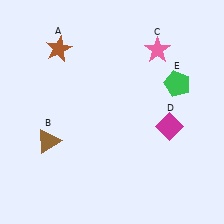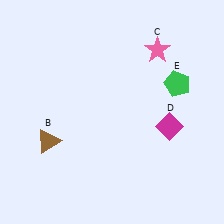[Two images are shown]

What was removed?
The brown star (A) was removed in Image 2.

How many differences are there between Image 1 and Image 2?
There is 1 difference between the two images.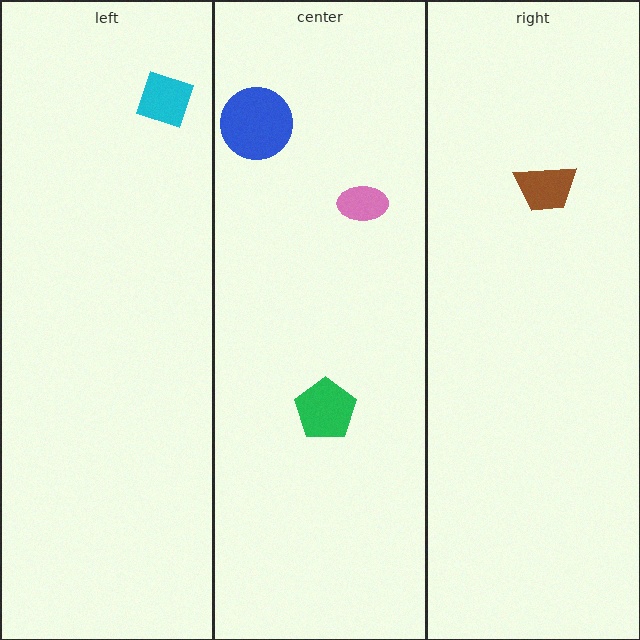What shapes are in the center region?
The green pentagon, the pink ellipse, the blue circle.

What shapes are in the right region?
The brown trapezoid.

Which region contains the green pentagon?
The center region.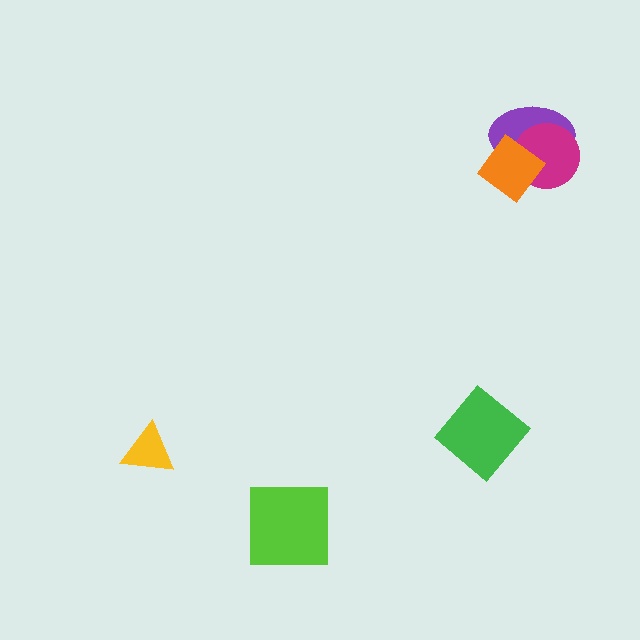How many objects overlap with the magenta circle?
2 objects overlap with the magenta circle.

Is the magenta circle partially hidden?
Yes, it is partially covered by another shape.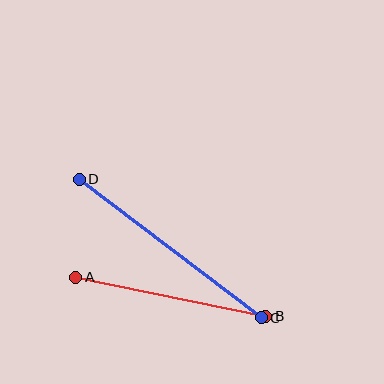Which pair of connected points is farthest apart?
Points C and D are farthest apart.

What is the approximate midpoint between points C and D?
The midpoint is at approximately (170, 248) pixels.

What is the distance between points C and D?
The distance is approximately 229 pixels.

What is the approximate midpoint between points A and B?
The midpoint is at approximately (171, 297) pixels.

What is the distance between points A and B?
The distance is approximately 194 pixels.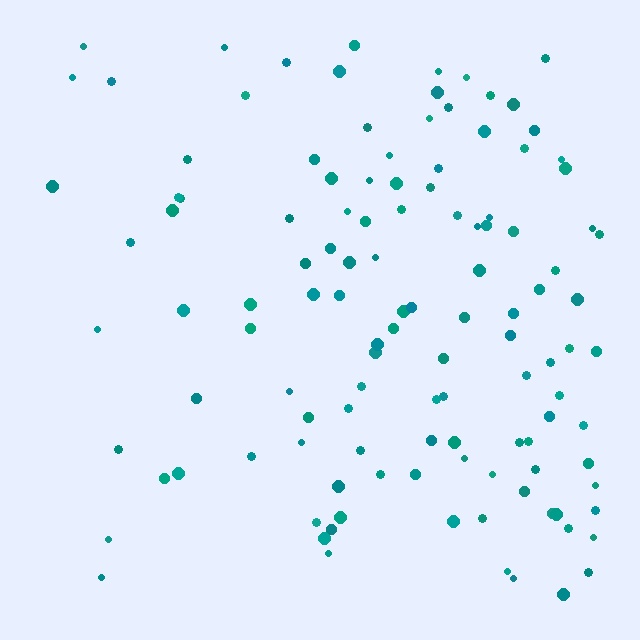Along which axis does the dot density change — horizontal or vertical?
Horizontal.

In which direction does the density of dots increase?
From left to right, with the right side densest.